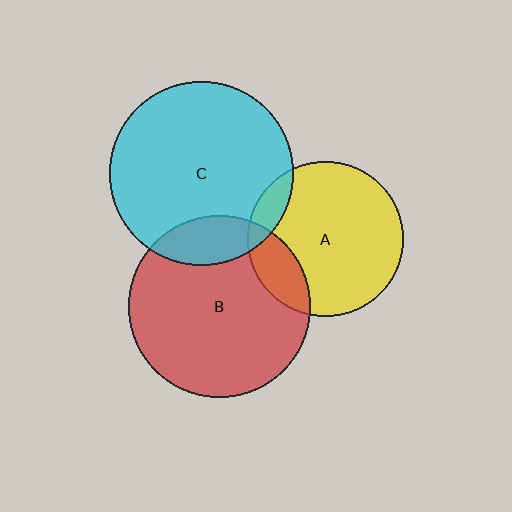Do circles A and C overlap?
Yes.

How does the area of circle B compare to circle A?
Approximately 1.4 times.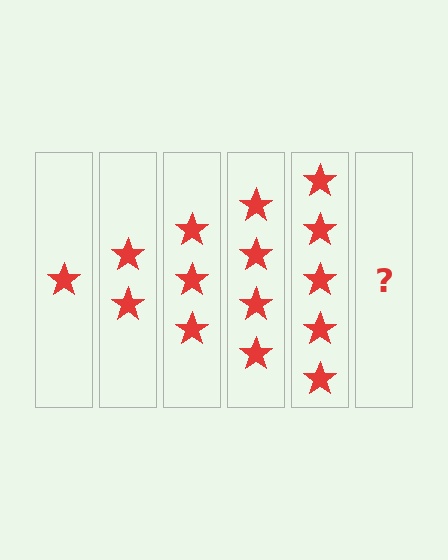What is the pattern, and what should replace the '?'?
The pattern is that each step adds one more star. The '?' should be 6 stars.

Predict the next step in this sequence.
The next step is 6 stars.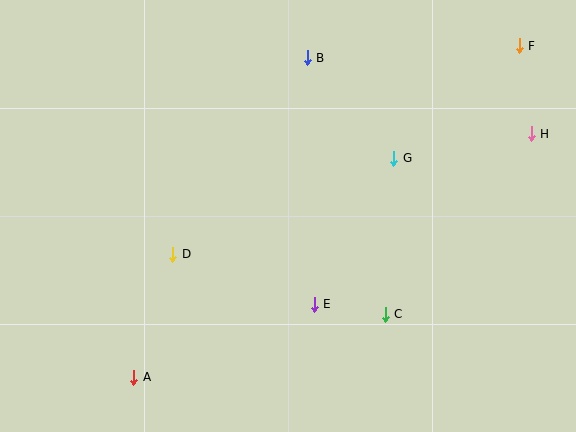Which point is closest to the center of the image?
Point E at (314, 304) is closest to the center.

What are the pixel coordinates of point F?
Point F is at (519, 46).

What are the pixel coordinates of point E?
Point E is at (314, 304).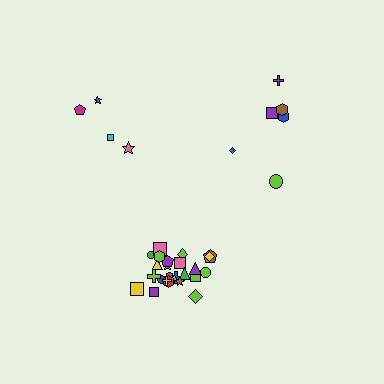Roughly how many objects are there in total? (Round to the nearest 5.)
Roughly 35 objects in total.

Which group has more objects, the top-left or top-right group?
The top-right group.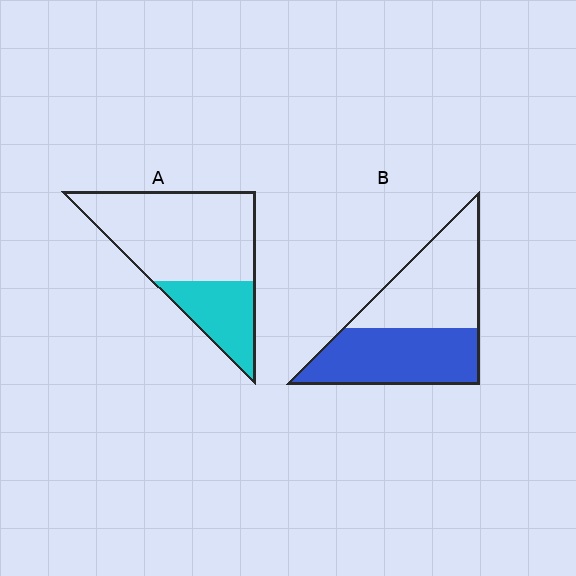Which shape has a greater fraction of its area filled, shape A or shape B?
Shape B.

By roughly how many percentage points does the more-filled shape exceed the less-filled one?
By roughly 20 percentage points (B over A).